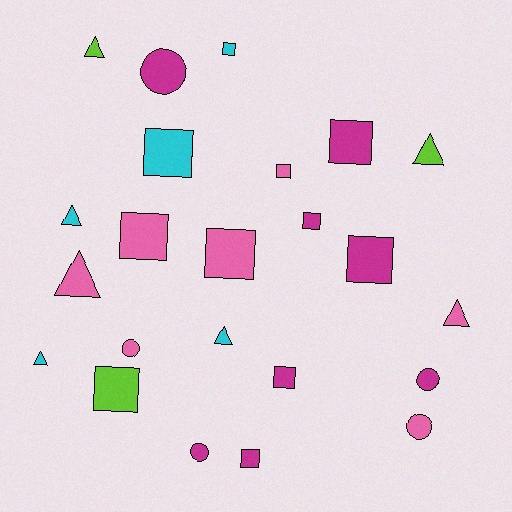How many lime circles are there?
There are no lime circles.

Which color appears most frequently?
Magenta, with 8 objects.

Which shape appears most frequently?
Square, with 11 objects.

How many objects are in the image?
There are 23 objects.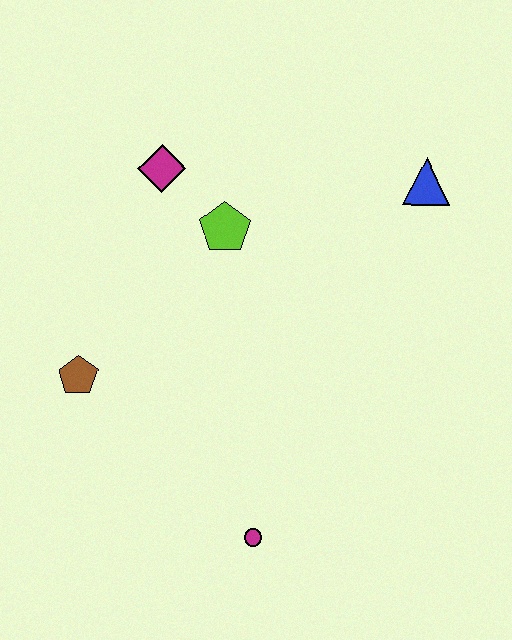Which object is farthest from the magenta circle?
The blue triangle is farthest from the magenta circle.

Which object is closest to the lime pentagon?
The magenta diamond is closest to the lime pentagon.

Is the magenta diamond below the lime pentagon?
No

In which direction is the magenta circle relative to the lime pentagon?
The magenta circle is below the lime pentagon.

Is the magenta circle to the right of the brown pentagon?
Yes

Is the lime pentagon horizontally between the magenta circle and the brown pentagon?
Yes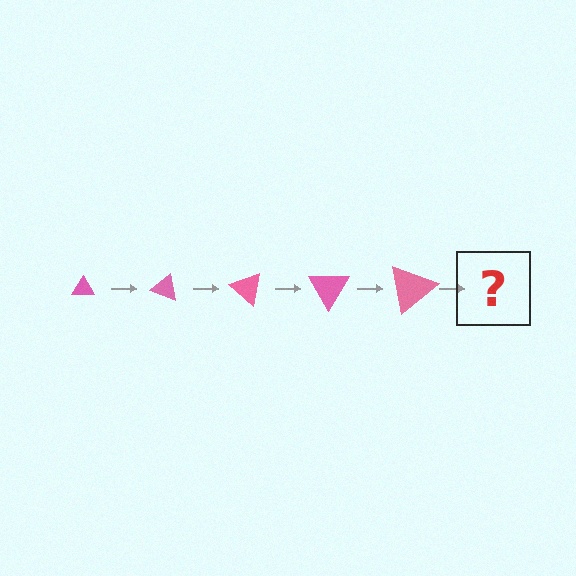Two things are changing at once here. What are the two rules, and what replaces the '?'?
The two rules are that the triangle grows larger each step and it rotates 20 degrees each step. The '?' should be a triangle, larger than the previous one and rotated 100 degrees from the start.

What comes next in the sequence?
The next element should be a triangle, larger than the previous one and rotated 100 degrees from the start.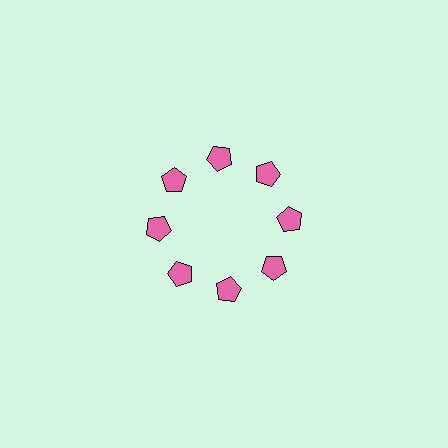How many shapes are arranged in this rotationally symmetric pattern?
There are 8 shapes, arranged in 8 groups of 1.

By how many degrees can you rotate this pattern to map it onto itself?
The pattern maps onto itself every 45 degrees of rotation.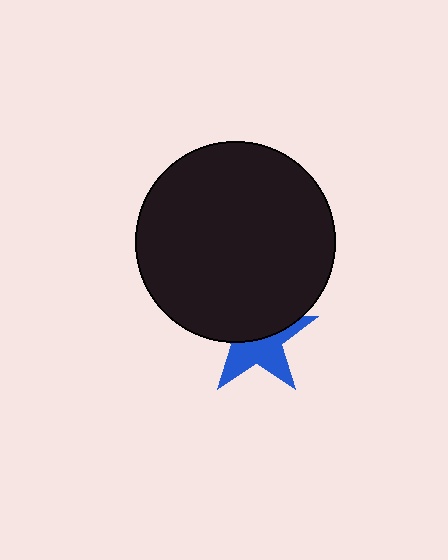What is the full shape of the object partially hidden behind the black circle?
The partially hidden object is a blue star.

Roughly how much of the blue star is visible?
About half of it is visible (roughly 48%).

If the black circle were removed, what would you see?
You would see the complete blue star.